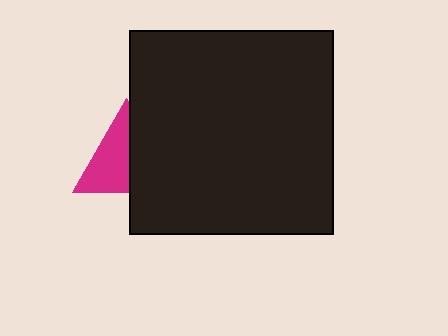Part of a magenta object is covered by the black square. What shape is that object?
It is a triangle.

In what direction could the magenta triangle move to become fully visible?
The magenta triangle could move left. That would shift it out from behind the black square entirely.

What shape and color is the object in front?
The object in front is a black square.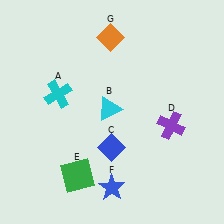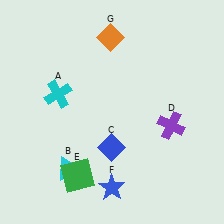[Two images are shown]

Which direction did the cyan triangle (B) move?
The cyan triangle (B) moved down.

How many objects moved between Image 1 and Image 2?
1 object moved between the two images.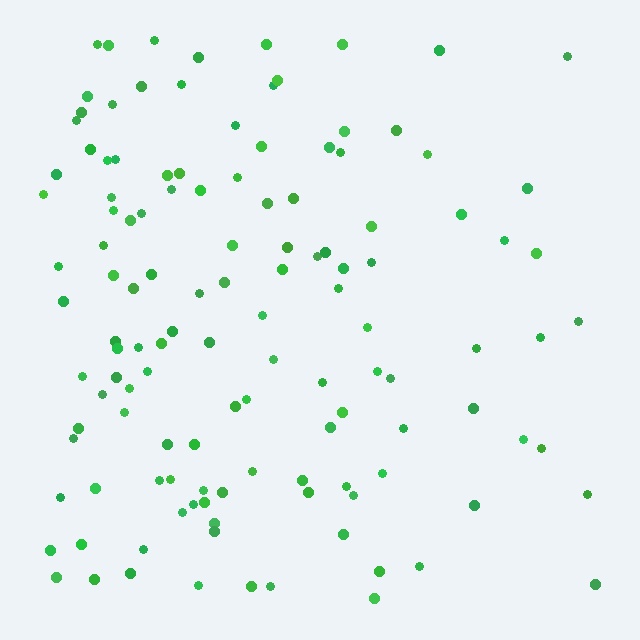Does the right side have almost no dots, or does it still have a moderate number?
Still a moderate number, just noticeably fewer than the left.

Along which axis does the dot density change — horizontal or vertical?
Horizontal.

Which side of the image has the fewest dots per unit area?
The right.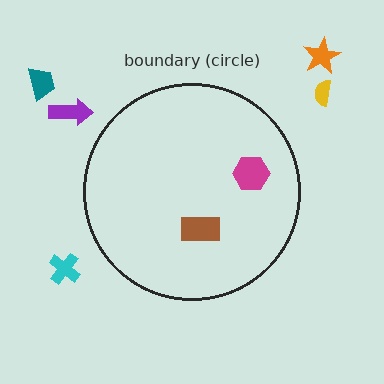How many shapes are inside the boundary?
2 inside, 5 outside.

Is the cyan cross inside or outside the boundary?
Outside.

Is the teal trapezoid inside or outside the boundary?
Outside.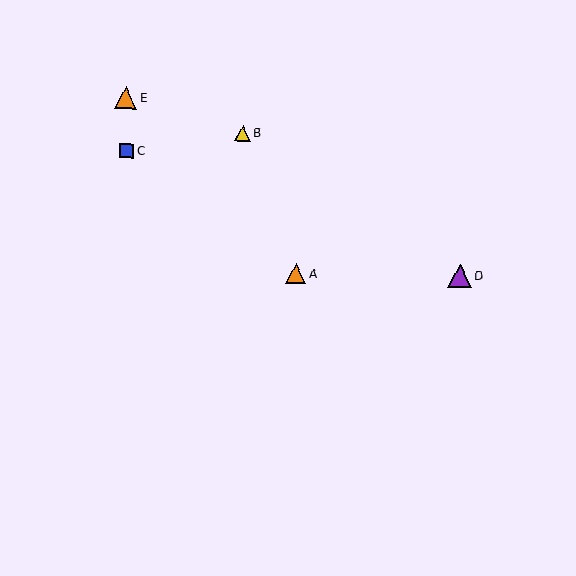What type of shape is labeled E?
Shape E is an orange triangle.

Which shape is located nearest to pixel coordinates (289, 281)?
The orange triangle (labeled A) at (296, 274) is nearest to that location.